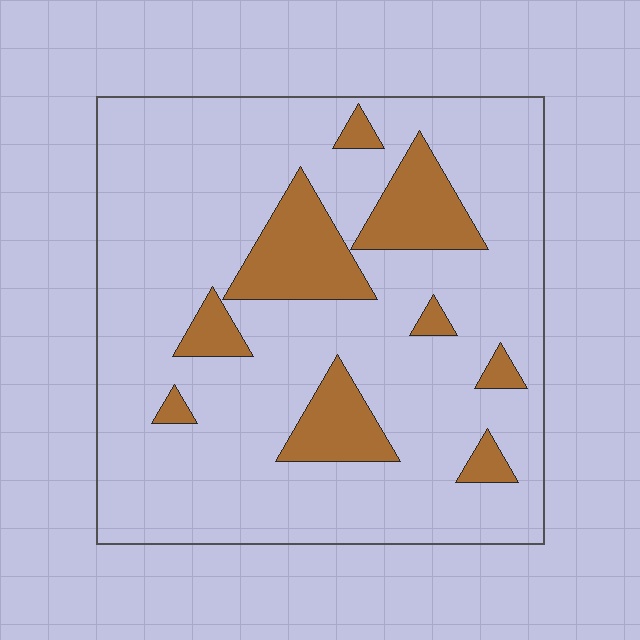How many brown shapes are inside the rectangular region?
9.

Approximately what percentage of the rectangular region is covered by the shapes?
Approximately 15%.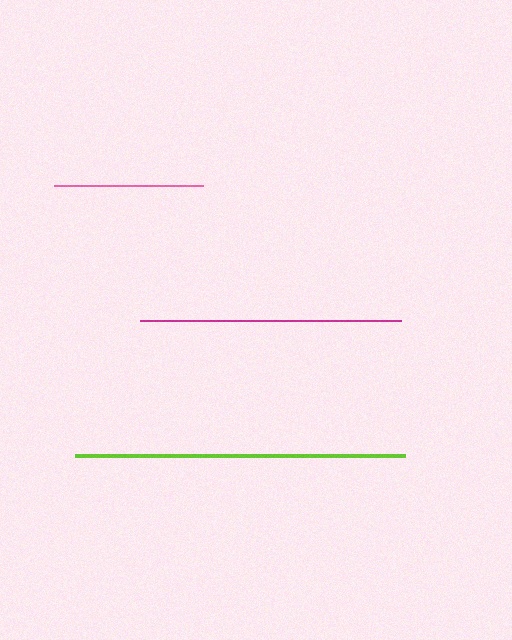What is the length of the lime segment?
The lime segment is approximately 330 pixels long.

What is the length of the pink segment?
The pink segment is approximately 149 pixels long.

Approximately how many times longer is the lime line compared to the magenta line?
The lime line is approximately 1.3 times the length of the magenta line.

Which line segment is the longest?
The lime line is the longest at approximately 330 pixels.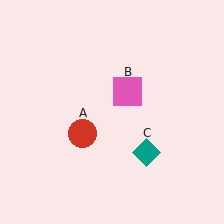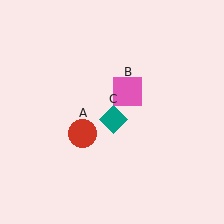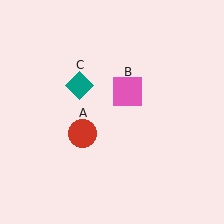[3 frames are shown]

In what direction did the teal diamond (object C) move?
The teal diamond (object C) moved up and to the left.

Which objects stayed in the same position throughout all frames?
Red circle (object A) and pink square (object B) remained stationary.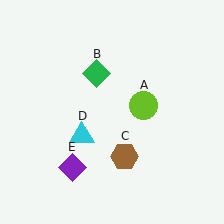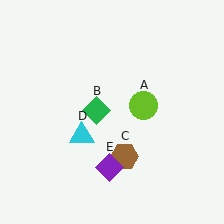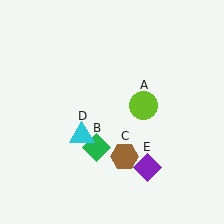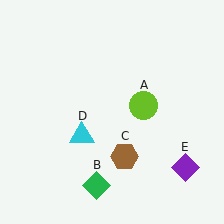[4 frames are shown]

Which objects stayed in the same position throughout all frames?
Lime circle (object A) and brown hexagon (object C) and cyan triangle (object D) remained stationary.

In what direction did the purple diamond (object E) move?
The purple diamond (object E) moved right.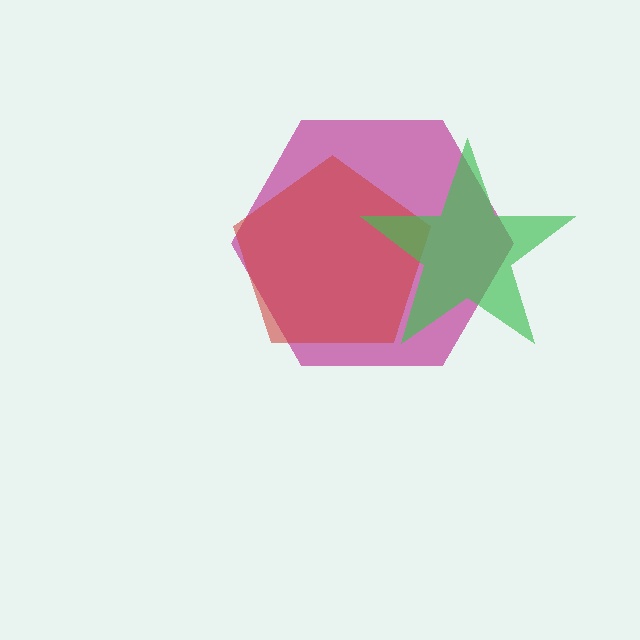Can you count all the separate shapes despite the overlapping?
Yes, there are 3 separate shapes.